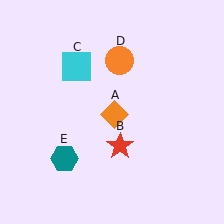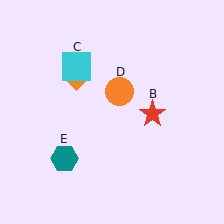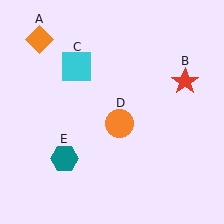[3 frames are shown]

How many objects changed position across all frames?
3 objects changed position: orange diamond (object A), red star (object B), orange circle (object D).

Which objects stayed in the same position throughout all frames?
Cyan square (object C) and teal hexagon (object E) remained stationary.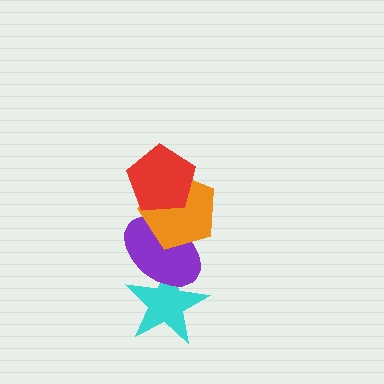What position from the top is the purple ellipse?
The purple ellipse is 3rd from the top.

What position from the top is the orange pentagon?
The orange pentagon is 2nd from the top.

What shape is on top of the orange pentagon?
The red pentagon is on top of the orange pentagon.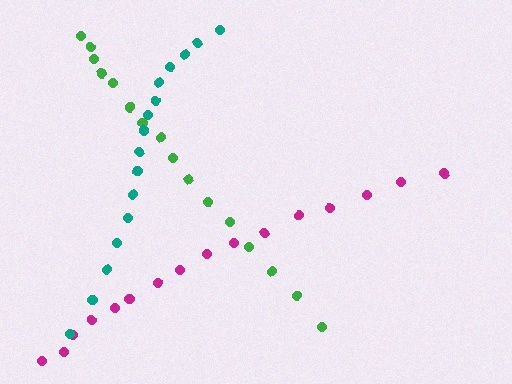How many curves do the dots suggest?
There are 3 distinct paths.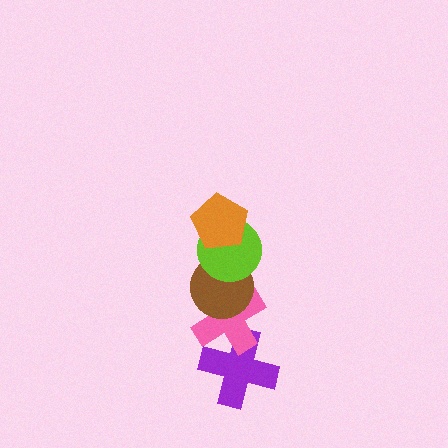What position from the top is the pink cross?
The pink cross is 4th from the top.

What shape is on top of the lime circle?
The orange pentagon is on top of the lime circle.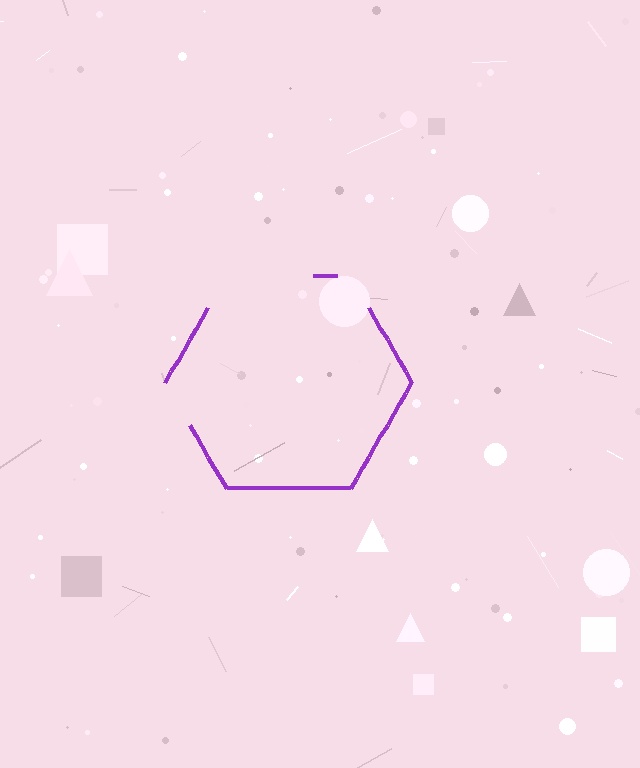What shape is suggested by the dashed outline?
The dashed outline suggests a hexagon.